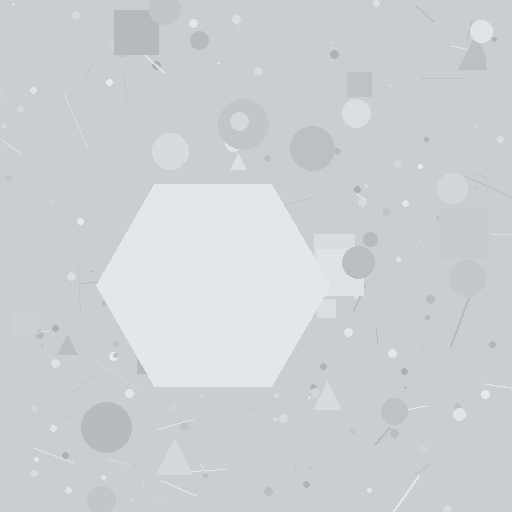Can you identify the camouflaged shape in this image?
The camouflaged shape is a hexagon.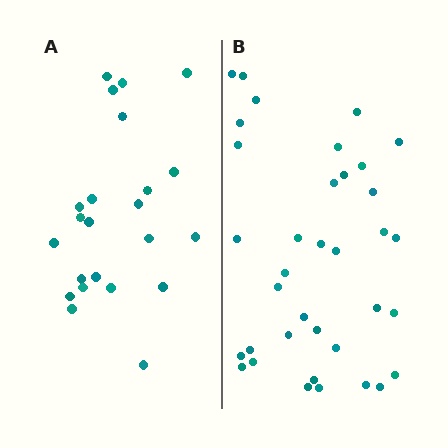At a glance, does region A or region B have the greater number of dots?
Region B (the right region) has more dots.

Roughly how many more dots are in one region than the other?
Region B has approximately 15 more dots than region A.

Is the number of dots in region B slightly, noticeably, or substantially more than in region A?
Region B has substantially more. The ratio is roughly 1.6 to 1.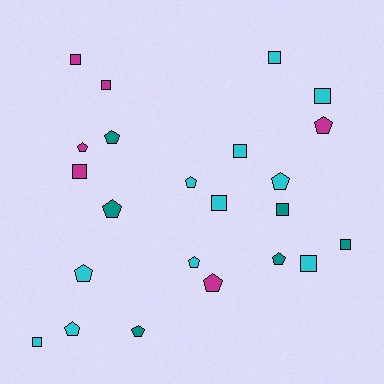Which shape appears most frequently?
Pentagon, with 12 objects.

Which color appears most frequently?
Cyan, with 11 objects.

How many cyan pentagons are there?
There are 5 cyan pentagons.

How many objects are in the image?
There are 23 objects.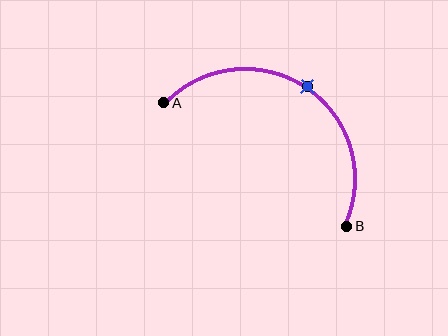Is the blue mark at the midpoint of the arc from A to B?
Yes. The blue mark lies on the arc at equal arc-length from both A and B — it is the arc midpoint.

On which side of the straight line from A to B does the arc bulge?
The arc bulges above and to the right of the straight line connecting A and B.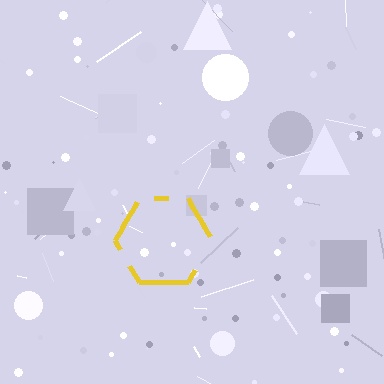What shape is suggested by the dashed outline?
The dashed outline suggests a hexagon.